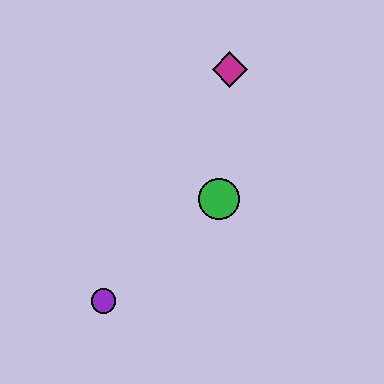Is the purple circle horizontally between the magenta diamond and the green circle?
No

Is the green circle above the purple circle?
Yes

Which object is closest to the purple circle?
The green circle is closest to the purple circle.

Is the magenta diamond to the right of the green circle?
Yes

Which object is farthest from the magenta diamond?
The purple circle is farthest from the magenta diamond.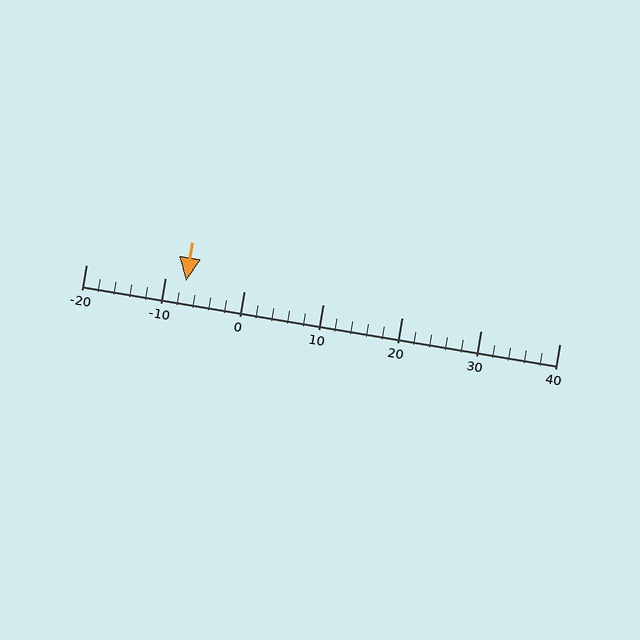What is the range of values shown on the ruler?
The ruler shows values from -20 to 40.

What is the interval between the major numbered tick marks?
The major tick marks are spaced 10 units apart.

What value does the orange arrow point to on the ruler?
The orange arrow points to approximately -7.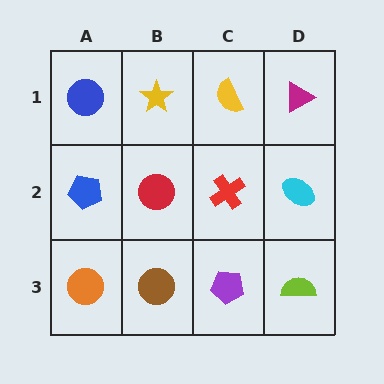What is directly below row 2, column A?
An orange circle.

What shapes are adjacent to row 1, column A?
A blue pentagon (row 2, column A), a yellow star (row 1, column B).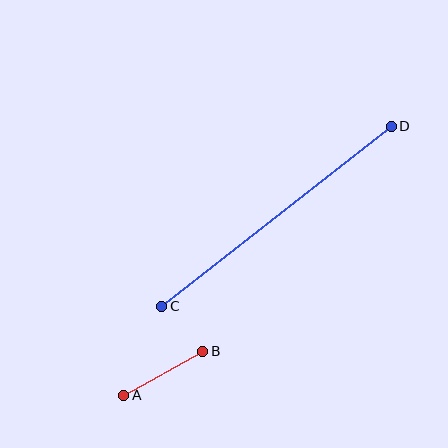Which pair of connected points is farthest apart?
Points C and D are farthest apart.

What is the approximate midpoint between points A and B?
The midpoint is at approximately (163, 373) pixels.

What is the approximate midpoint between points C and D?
The midpoint is at approximately (276, 216) pixels.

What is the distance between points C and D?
The distance is approximately 292 pixels.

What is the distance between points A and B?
The distance is approximately 90 pixels.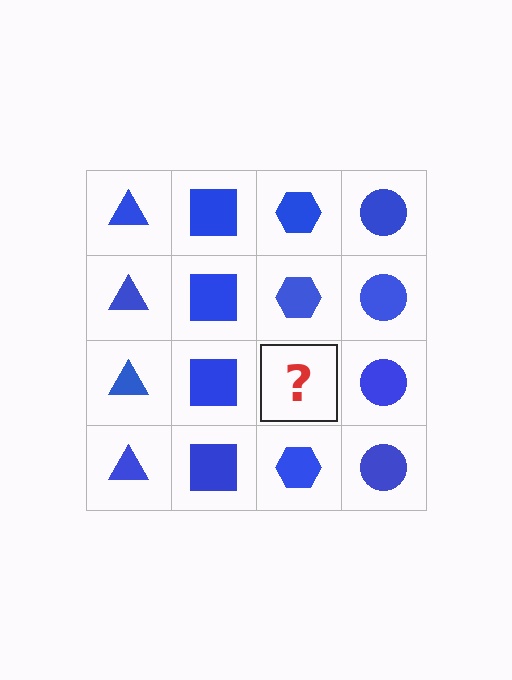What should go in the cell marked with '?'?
The missing cell should contain a blue hexagon.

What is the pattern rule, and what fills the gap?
The rule is that each column has a consistent shape. The gap should be filled with a blue hexagon.